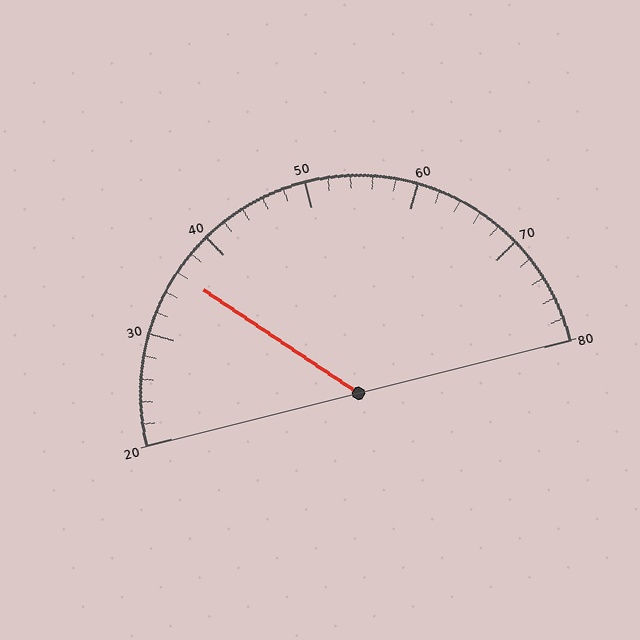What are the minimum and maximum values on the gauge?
The gauge ranges from 20 to 80.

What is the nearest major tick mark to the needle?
The nearest major tick mark is 40.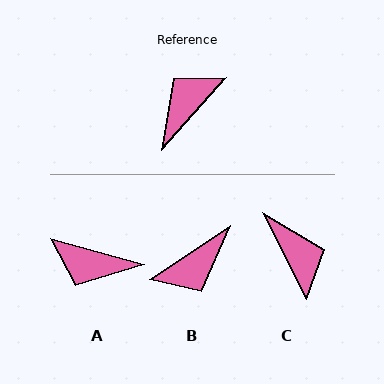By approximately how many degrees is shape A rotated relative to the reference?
Approximately 116 degrees counter-clockwise.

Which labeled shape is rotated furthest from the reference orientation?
B, about 166 degrees away.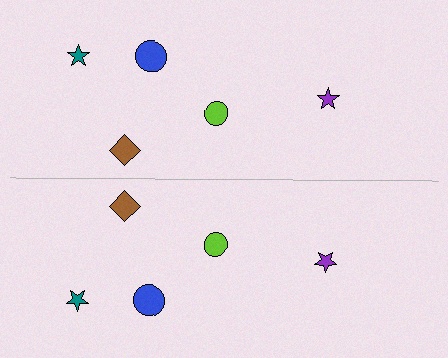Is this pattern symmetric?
Yes, this pattern has bilateral (reflection) symmetry.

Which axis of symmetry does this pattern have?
The pattern has a horizontal axis of symmetry running through the center of the image.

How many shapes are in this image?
There are 10 shapes in this image.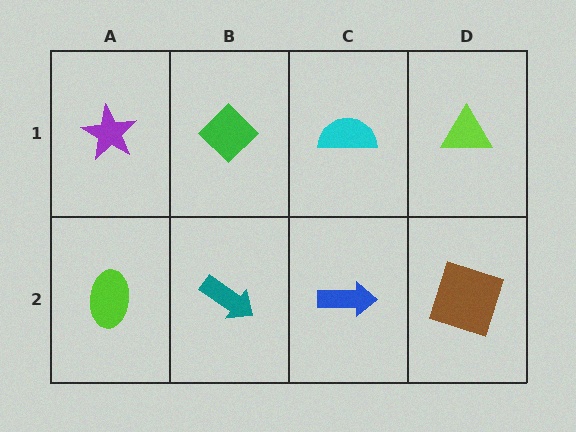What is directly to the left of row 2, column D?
A blue arrow.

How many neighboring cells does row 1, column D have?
2.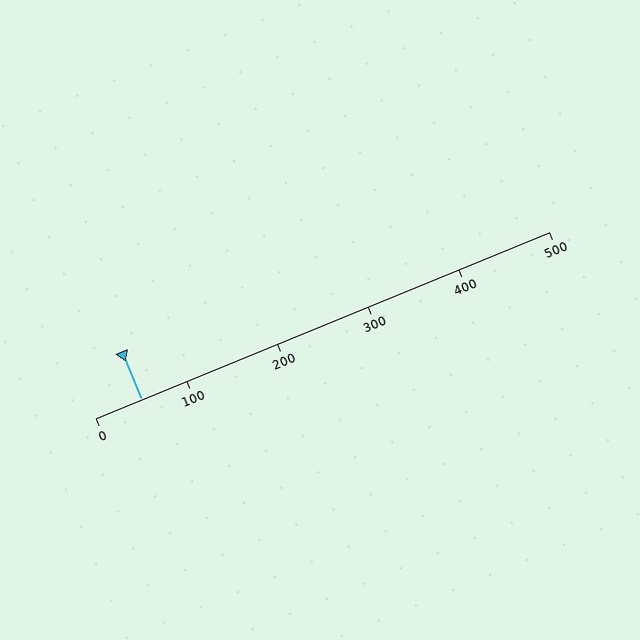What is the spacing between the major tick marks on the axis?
The major ticks are spaced 100 apart.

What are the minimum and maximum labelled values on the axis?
The axis runs from 0 to 500.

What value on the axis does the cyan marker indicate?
The marker indicates approximately 50.